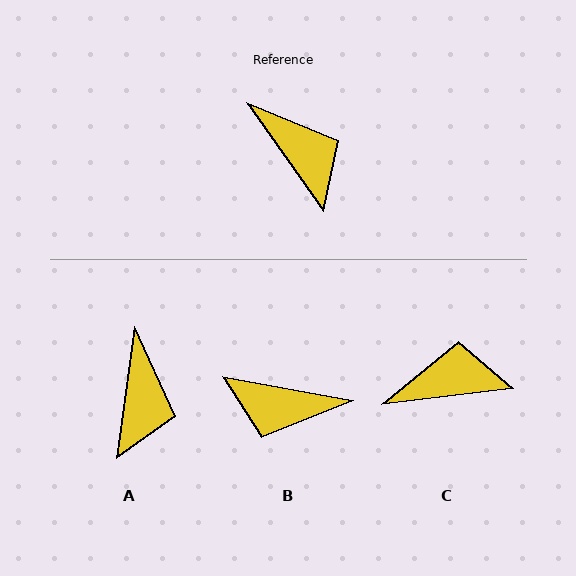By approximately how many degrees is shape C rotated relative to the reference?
Approximately 62 degrees counter-clockwise.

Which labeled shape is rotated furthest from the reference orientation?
B, about 136 degrees away.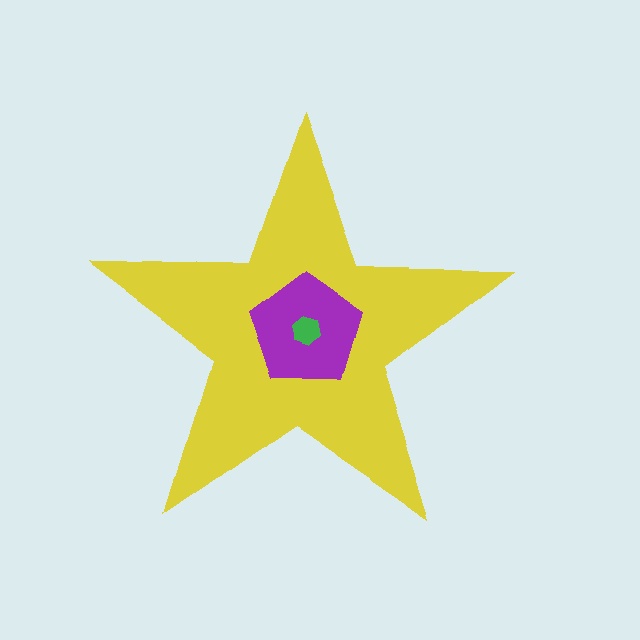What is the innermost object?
The green hexagon.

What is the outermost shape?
The yellow star.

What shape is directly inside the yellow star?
The purple pentagon.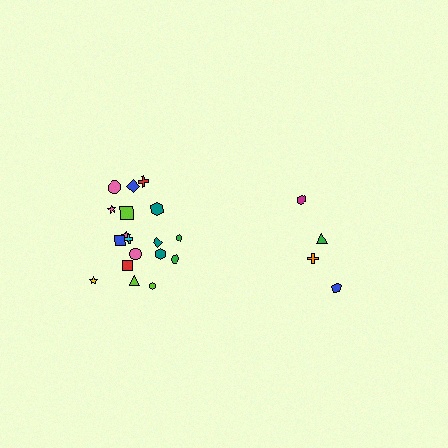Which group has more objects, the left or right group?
The left group.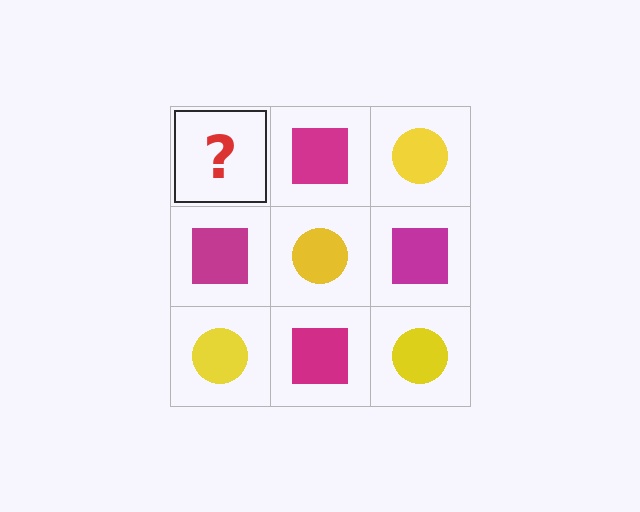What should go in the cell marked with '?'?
The missing cell should contain a yellow circle.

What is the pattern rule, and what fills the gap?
The rule is that it alternates yellow circle and magenta square in a checkerboard pattern. The gap should be filled with a yellow circle.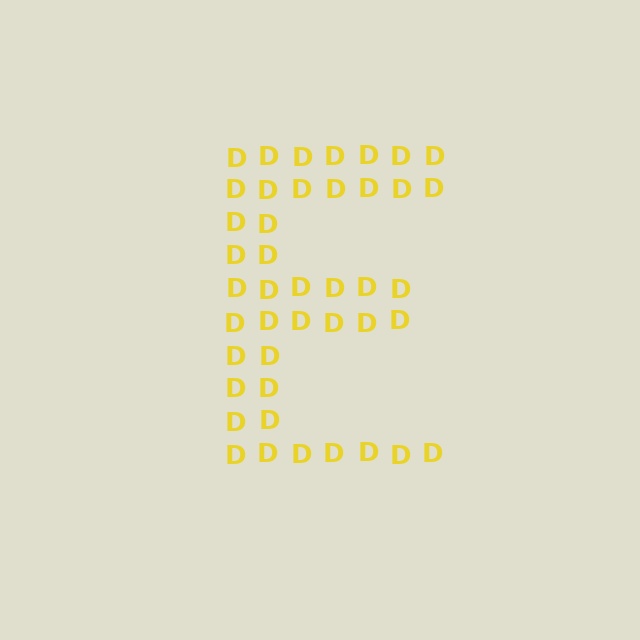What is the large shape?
The large shape is the letter E.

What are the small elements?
The small elements are letter D's.